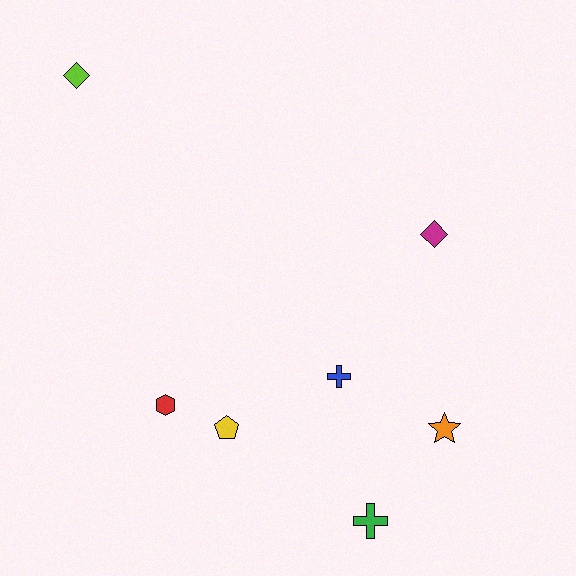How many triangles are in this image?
There are no triangles.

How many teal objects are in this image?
There are no teal objects.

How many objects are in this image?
There are 7 objects.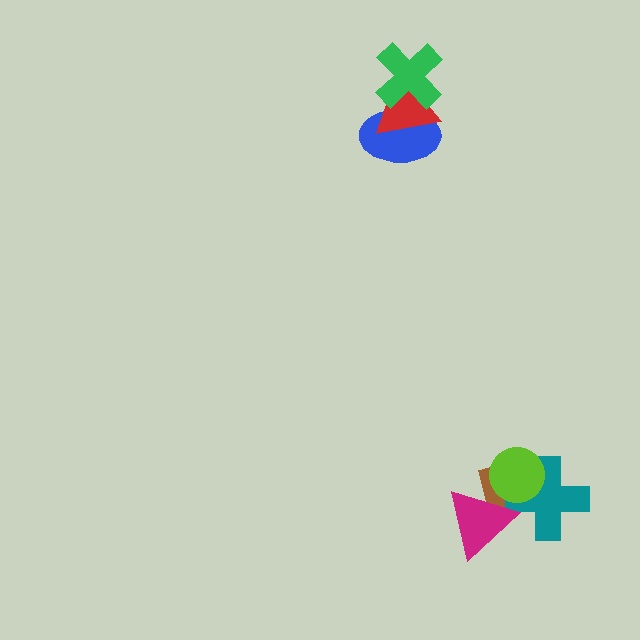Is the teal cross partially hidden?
Yes, it is partially covered by another shape.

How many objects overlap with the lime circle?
3 objects overlap with the lime circle.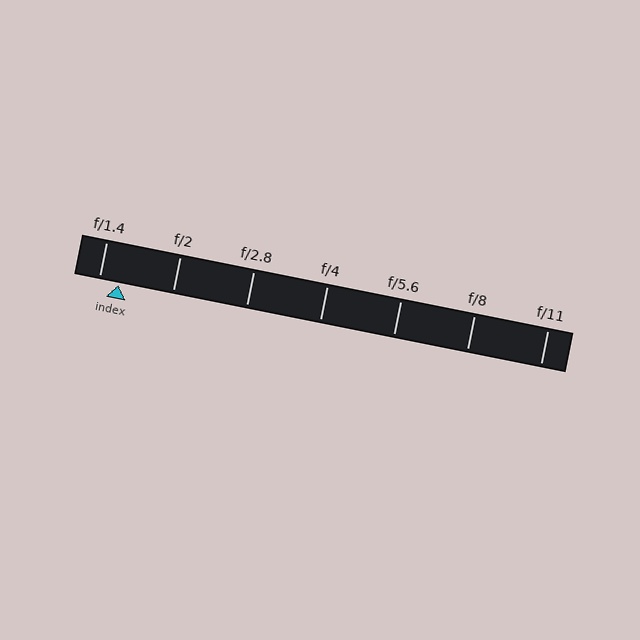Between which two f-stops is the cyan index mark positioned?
The index mark is between f/1.4 and f/2.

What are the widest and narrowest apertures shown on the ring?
The widest aperture shown is f/1.4 and the narrowest is f/11.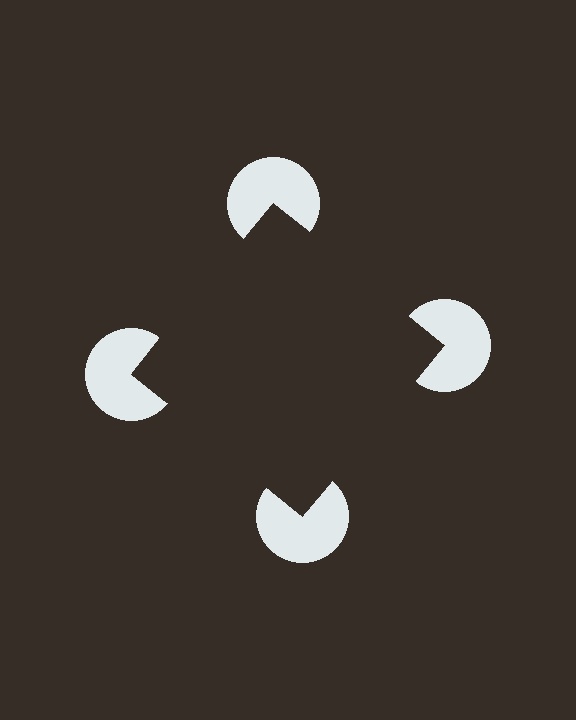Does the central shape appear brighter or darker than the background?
It typically appears slightly darker than the background, even though no actual brightness change is drawn.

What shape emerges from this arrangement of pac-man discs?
An illusory square — its edges are inferred from the aligned wedge cuts in the pac-man discs, not physically drawn.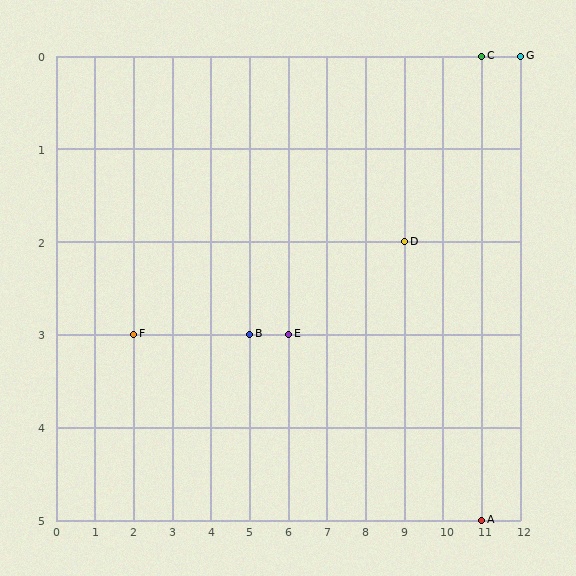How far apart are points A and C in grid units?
Points A and C are 5 rows apart.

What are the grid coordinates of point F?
Point F is at grid coordinates (2, 3).